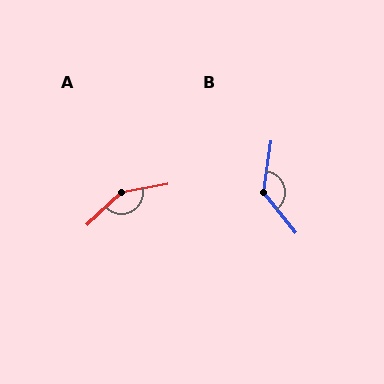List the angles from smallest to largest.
B (133°), A (147°).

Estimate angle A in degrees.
Approximately 147 degrees.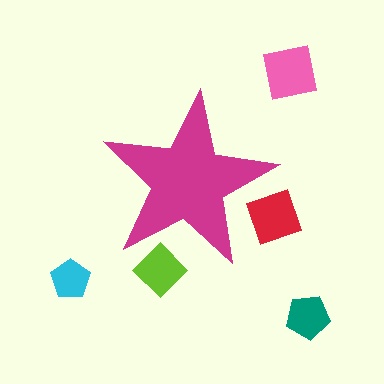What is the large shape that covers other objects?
A magenta star.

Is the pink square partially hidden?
No, the pink square is fully visible.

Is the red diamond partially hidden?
Yes, the red diamond is partially hidden behind the magenta star.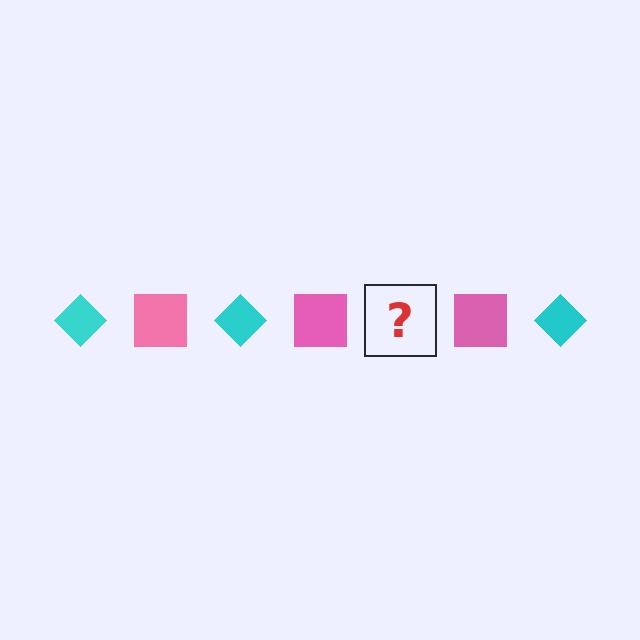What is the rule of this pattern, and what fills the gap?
The rule is that the pattern alternates between cyan diamond and pink square. The gap should be filled with a cyan diamond.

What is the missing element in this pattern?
The missing element is a cyan diamond.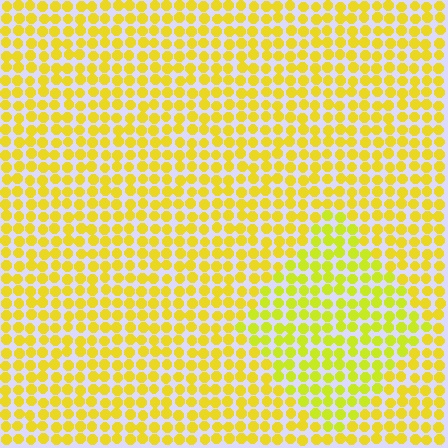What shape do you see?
I see a diamond.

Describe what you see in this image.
The image is filled with small yellow elements in a uniform arrangement. A diamond-shaped region is visible where the elements are tinted to a slightly different hue, forming a subtle color boundary.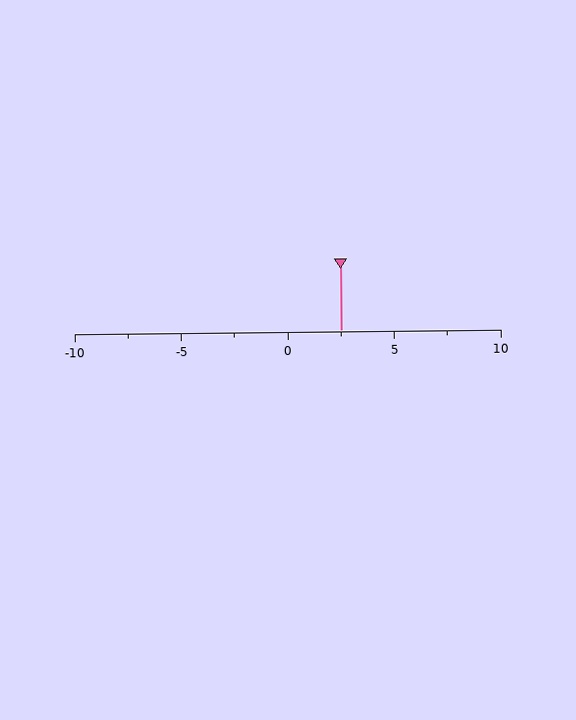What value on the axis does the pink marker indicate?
The marker indicates approximately 2.5.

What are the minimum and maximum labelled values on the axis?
The axis runs from -10 to 10.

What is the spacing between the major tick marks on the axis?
The major ticks are spaced 5 apart.